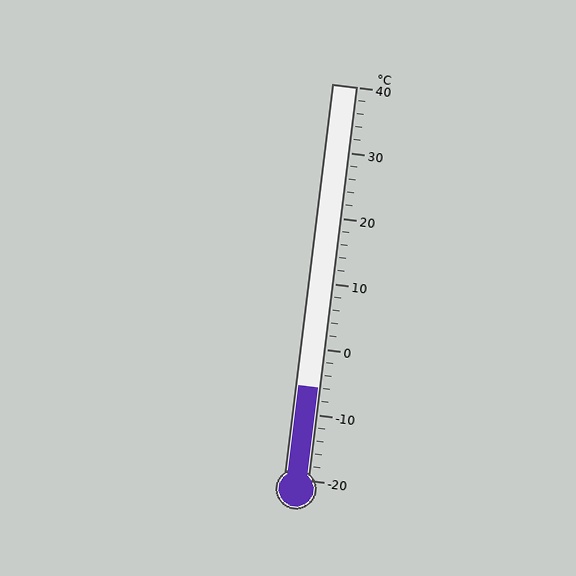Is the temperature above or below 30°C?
The temperature is below 30°C.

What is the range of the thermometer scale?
The thermometer scale ranges from -20°C to 40°C.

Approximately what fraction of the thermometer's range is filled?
The thermometer is filled to approximately 25% of its range.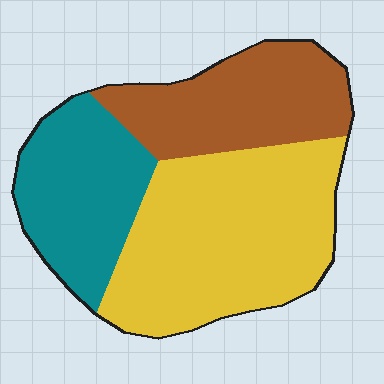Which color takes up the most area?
Yellow, at roughly 45%.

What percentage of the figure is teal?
Teal covers about 25% of the figure.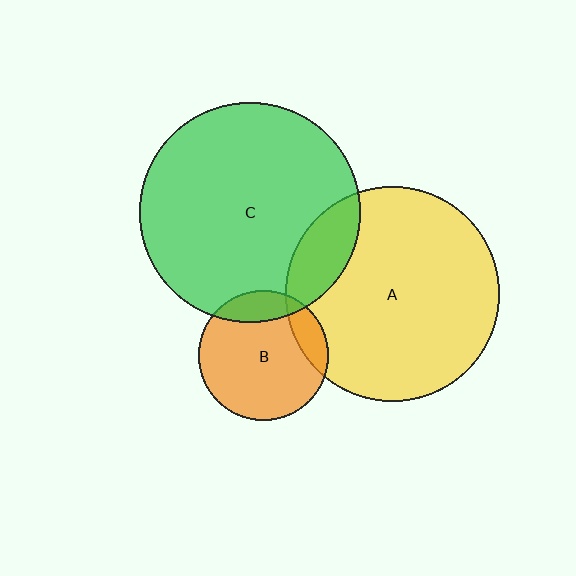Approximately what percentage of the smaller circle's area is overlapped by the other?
Approximately 15%.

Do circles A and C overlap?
Yes.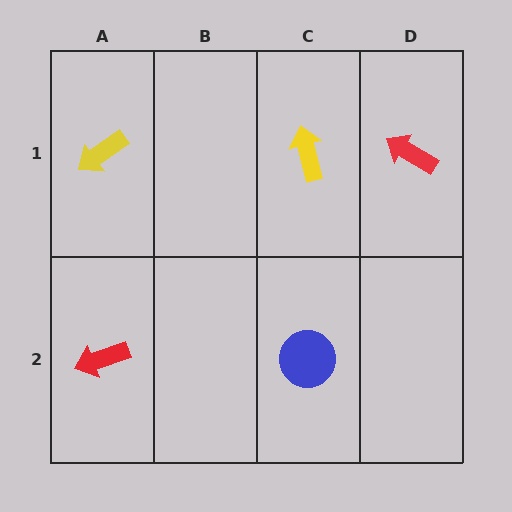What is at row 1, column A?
A yellow arrow.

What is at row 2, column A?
A red arrow.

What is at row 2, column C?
A blue circle.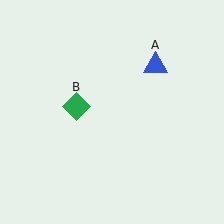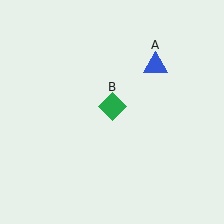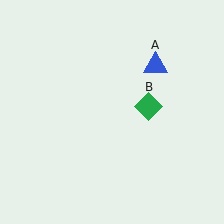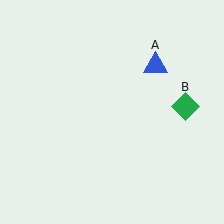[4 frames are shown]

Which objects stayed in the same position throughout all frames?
Blue triangle (object A) remained stationary.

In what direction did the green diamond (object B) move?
The green diamond (object B) moved right.